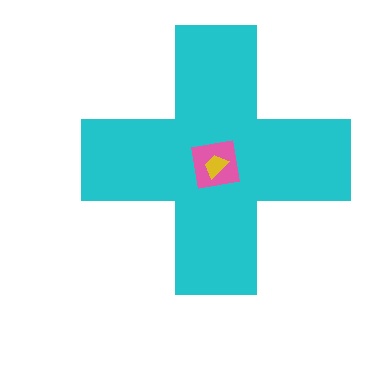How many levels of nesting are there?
3.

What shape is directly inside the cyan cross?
The pink square.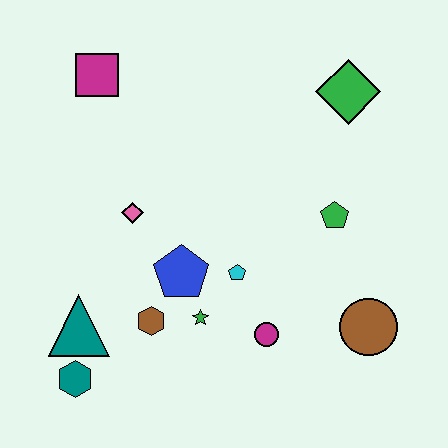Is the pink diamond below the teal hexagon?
No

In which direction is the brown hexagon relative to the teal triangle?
The brown hexagon is to the right of the teal triangle.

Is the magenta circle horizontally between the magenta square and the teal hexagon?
No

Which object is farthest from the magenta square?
The brown circle is farthest from the magenta square.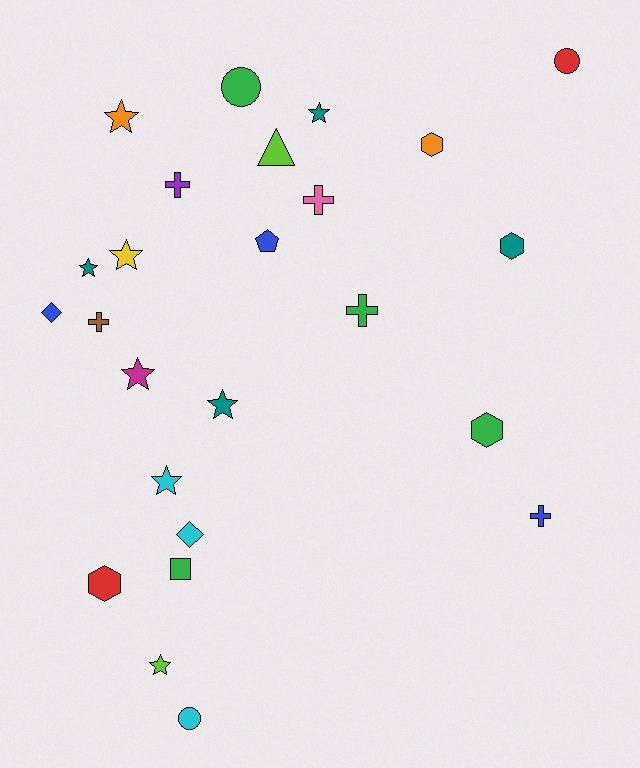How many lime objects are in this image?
There are 2 lime objects.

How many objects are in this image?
There are 25 objects.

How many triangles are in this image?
There is 1 triangle.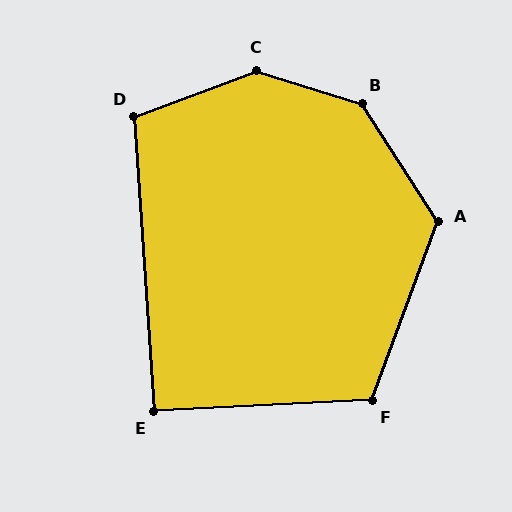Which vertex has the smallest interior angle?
E, at approximately 91 degrees.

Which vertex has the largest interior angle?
C, at approximately 142 degrees.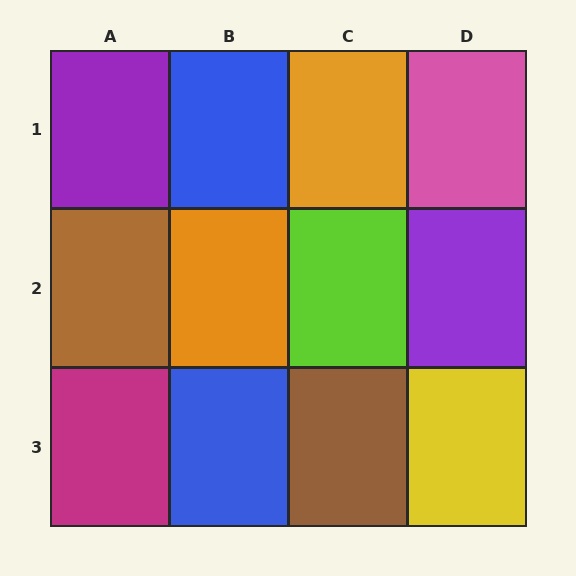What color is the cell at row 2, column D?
Purple.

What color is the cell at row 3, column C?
Brown.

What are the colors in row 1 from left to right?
Purple, blue, orange, pink.